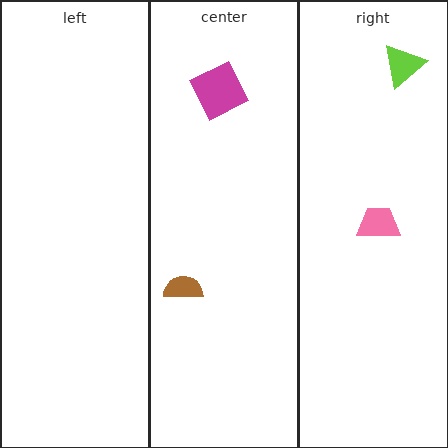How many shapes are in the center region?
2.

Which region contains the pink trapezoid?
The right region.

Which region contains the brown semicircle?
The center region.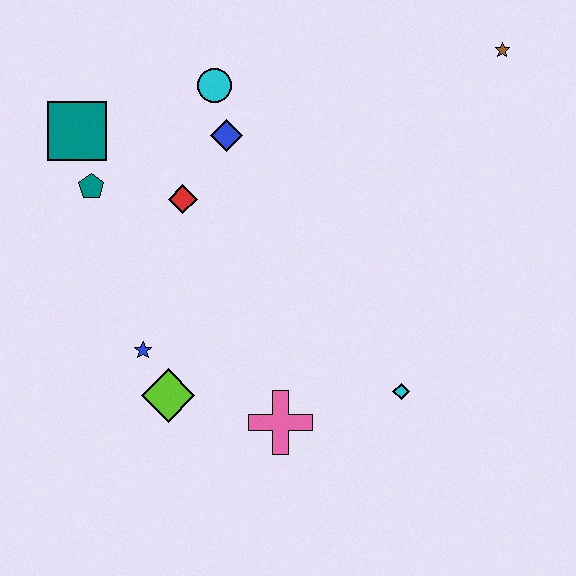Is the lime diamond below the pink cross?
No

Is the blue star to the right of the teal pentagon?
Yes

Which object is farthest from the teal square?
The brown star is farthest from the teal square.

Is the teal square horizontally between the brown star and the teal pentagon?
No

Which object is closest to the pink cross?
The lime diamond is closest to the pink cross.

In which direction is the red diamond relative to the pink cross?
The red diamond is above the pink cross.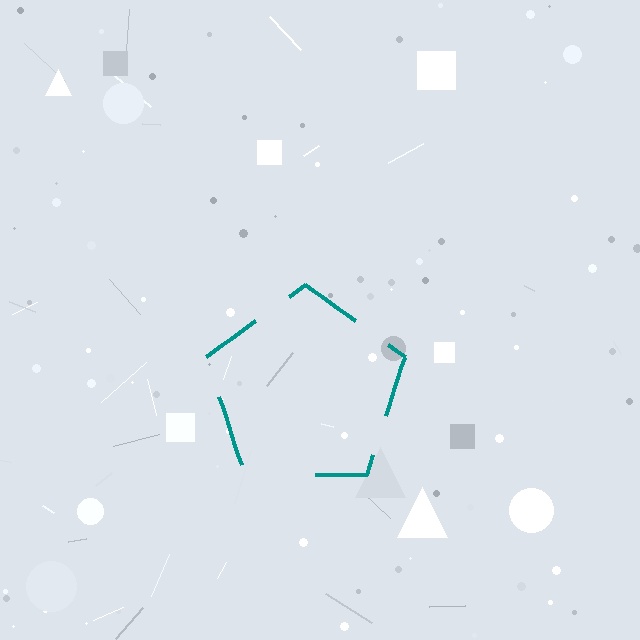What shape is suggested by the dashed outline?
The dashed outline suggests a pentagon.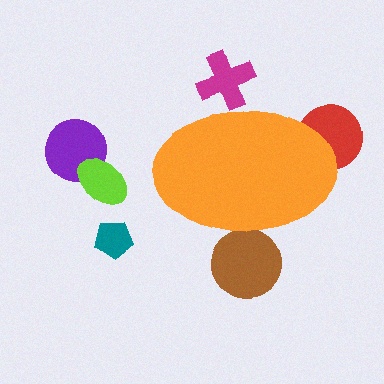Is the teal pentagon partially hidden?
No, the teal pentagon is fully visible.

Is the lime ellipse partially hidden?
No, the lime ellipse is fully visible.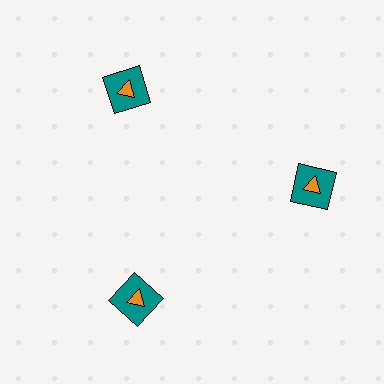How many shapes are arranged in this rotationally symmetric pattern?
There are 6 shapes, arranged in 3 groups of 2.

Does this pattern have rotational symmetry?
Yes, this pattern has 3-fold rotational symmetry. It looks the same after rotating 120 degrees around the center.